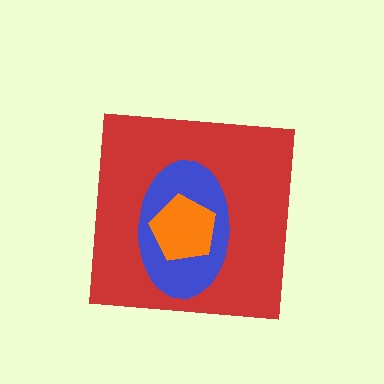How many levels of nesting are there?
3.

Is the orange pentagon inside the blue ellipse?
Yes.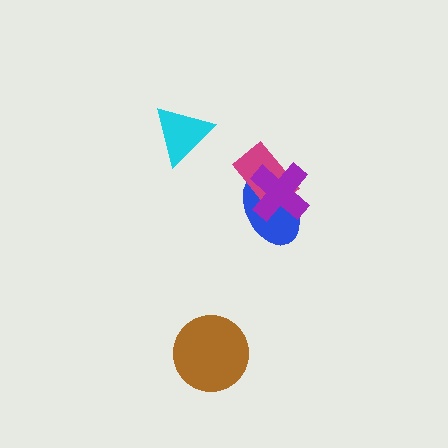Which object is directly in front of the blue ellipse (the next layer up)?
The magenta rectangle is directly in front of the blue ellipse.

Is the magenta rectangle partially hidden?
Yes, it is partially covered by another shape.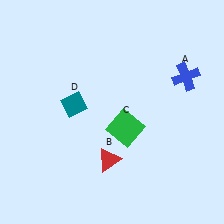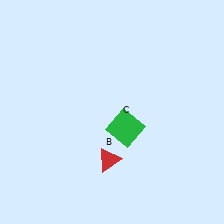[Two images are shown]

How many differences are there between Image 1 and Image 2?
There are 2 differences between the two images.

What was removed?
The teal diamond (D), the blue cross (A) were removed in Image 2.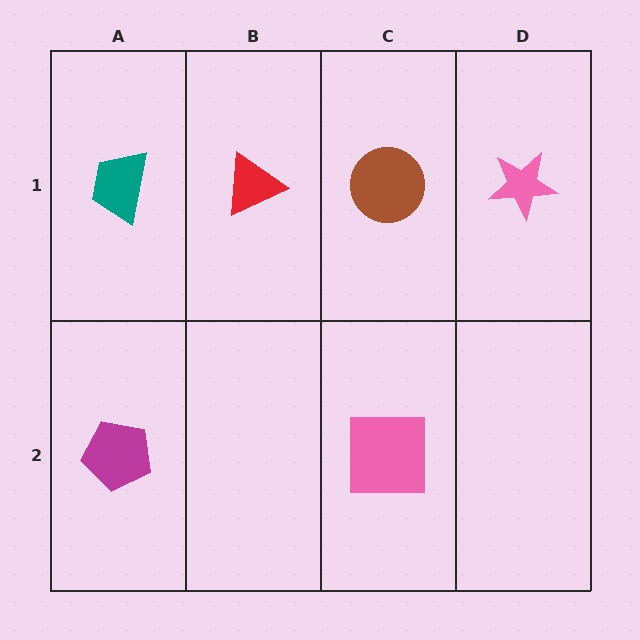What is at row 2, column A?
A magenta pentagon.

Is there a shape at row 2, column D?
No, that cell is empty.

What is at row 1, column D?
A pink star.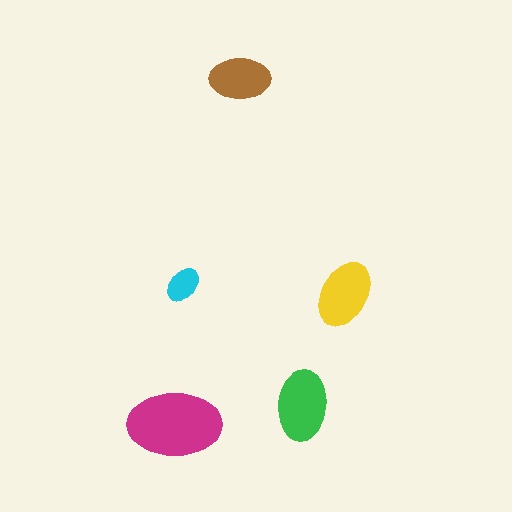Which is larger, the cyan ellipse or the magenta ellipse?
The magenta one.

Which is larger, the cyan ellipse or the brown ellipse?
The brown one.